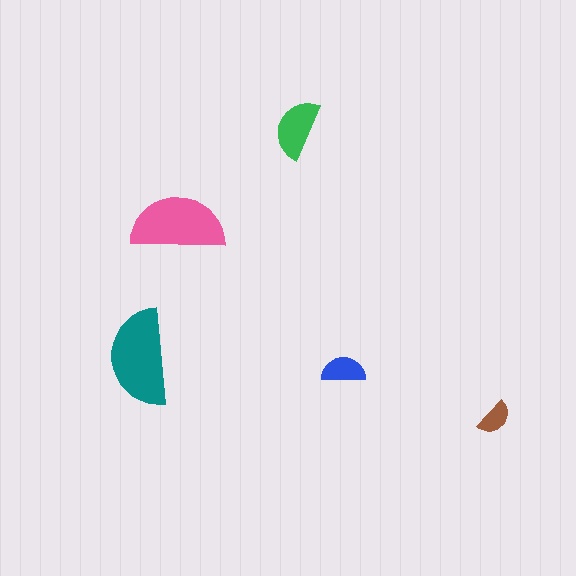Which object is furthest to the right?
The brown semicircle is rightmost.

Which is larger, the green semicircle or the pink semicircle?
The pink one.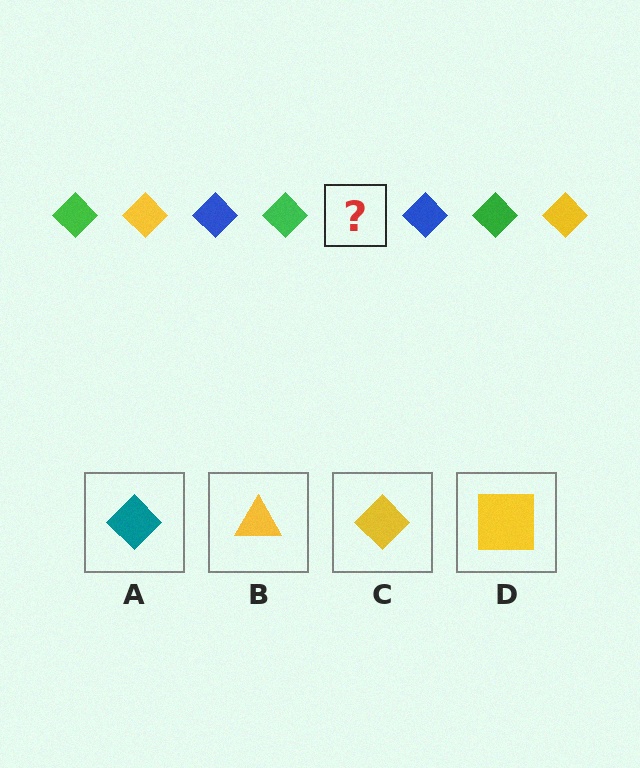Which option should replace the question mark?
Option C.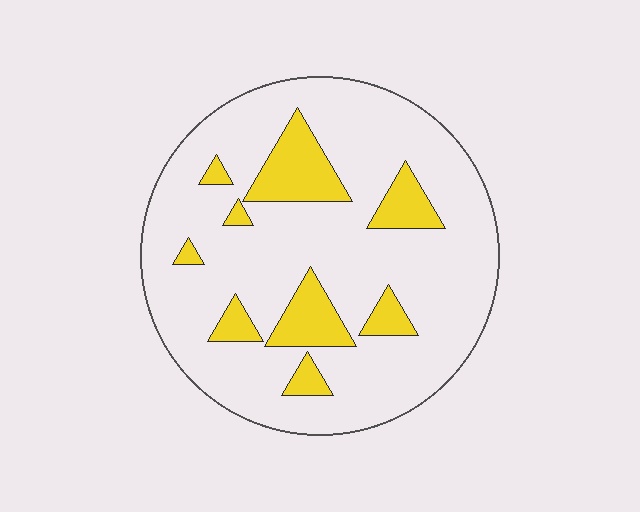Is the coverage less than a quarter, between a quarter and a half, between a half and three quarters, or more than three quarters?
Less than a quarter.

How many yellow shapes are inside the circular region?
9.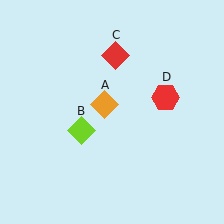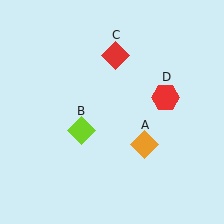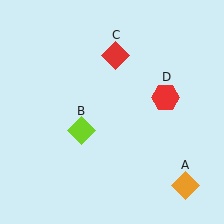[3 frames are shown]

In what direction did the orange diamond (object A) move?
The orange diamond (object A) moved down and to the right.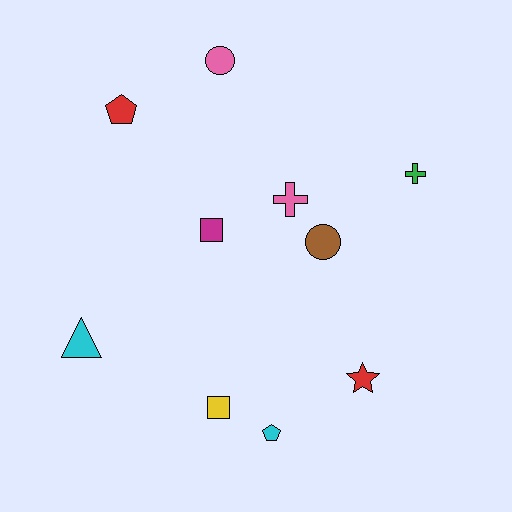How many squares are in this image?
There are 2 squares.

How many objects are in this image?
There are 10 objects.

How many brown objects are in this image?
There is 1 brown object.